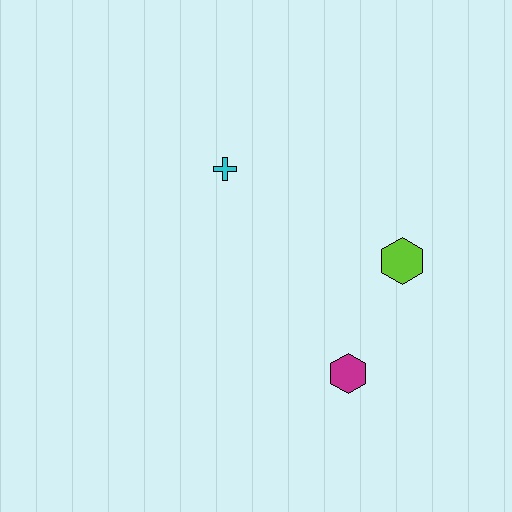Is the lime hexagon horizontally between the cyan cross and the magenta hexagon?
No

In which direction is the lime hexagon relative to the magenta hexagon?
The lime hexagon is above the magenta hexagon.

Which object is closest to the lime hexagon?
The magenta hexagon is closest to the lime hexagon.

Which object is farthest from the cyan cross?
The magenta hexagon is farthest from the cyan cross.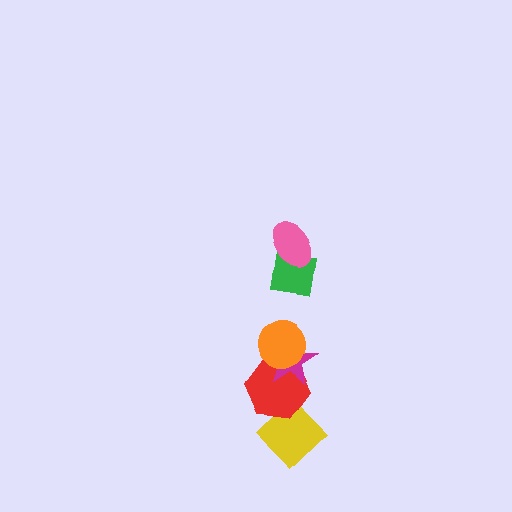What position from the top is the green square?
The green square is 2nd from the top.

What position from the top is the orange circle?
The orange circle is 3rd from the top.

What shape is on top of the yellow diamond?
The red hexagon is on top of the yellow diamond.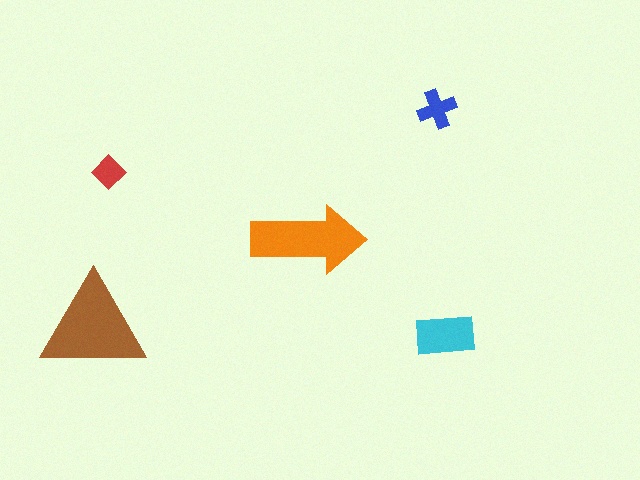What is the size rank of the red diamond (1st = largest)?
5th.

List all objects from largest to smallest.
The brown triangle, the orange arrow, the cyan rectangle, the blue cross, the red diamond.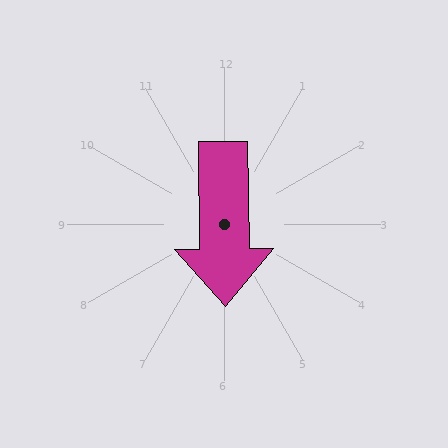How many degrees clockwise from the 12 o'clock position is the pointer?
Approximately 179 degrees.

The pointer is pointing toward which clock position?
Roughly 6 o'clock.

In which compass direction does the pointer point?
South.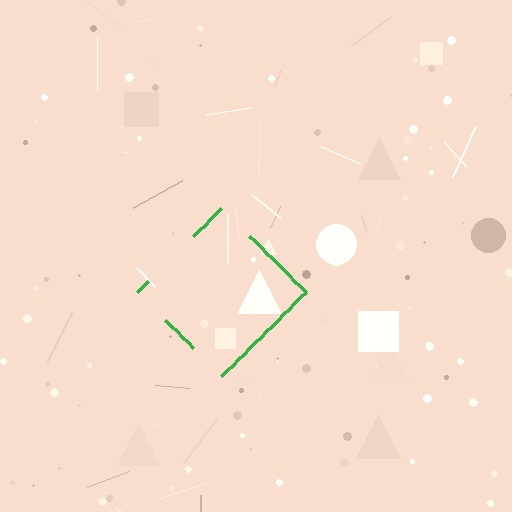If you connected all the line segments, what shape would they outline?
They would outline a diamond.